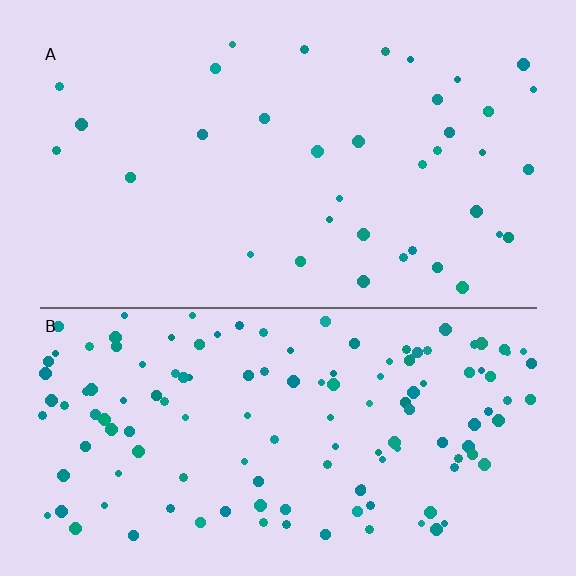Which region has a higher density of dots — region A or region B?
B (the bottom).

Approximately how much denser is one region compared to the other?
Approximately 3.6× — region B over region A.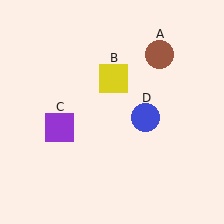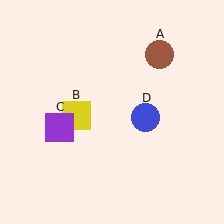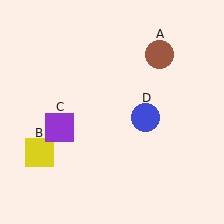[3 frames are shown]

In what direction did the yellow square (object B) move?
The yellow square (object B) moved down and to the left.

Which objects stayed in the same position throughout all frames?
Brown circle (object A) and purple square (object C) and blue circle (object D) remained stationary.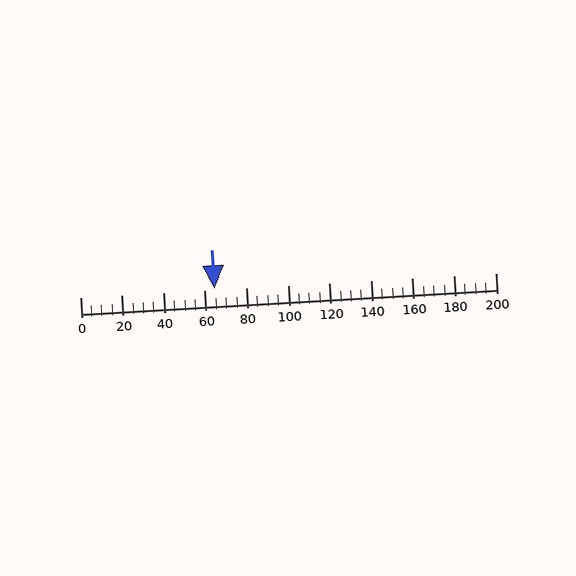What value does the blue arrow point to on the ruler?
The blue arrow points to approximately 64.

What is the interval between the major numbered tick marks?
The major tick marks are spaced 20 units apart.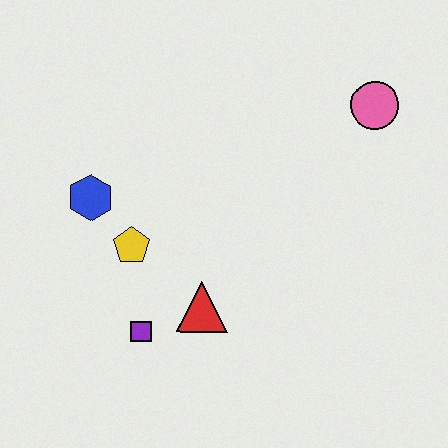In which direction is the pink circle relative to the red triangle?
The pink circle is above the red triangle.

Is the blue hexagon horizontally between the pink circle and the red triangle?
No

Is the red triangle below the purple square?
No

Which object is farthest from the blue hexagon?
The pink circle is farthest from the blue hexagon.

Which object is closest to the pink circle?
The red triangle is closest to the pink circle.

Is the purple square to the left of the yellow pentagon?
No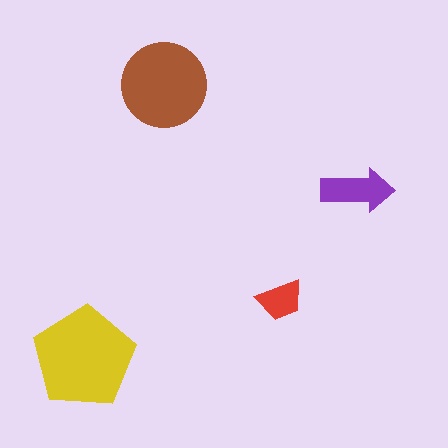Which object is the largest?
The yellow pentagon.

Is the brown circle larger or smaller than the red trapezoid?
Larger.